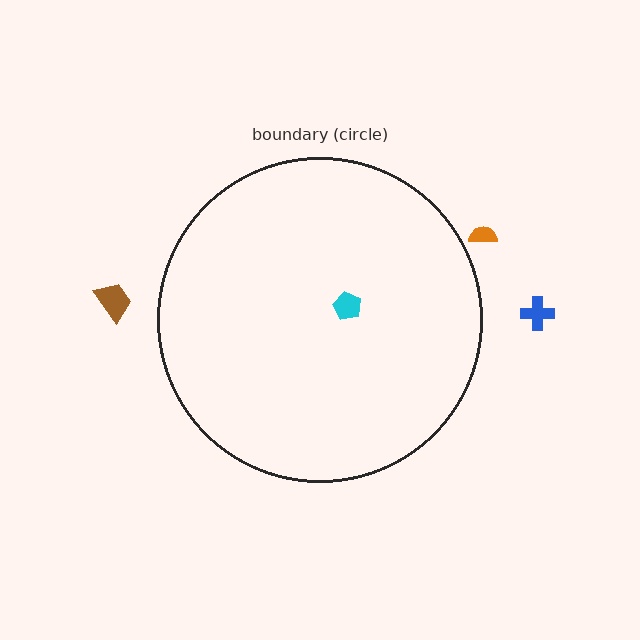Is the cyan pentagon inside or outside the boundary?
Inside.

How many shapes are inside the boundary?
1 inside, 3 outside.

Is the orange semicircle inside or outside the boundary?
Outside.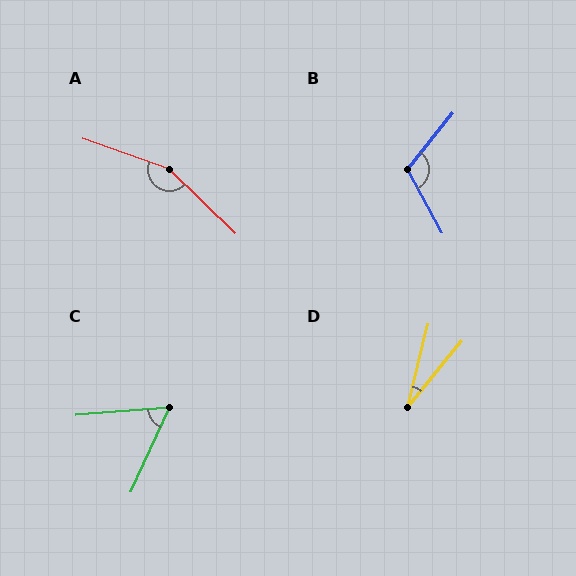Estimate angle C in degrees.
Approximately 61 degrees.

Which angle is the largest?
A, at approximately 155 degrees.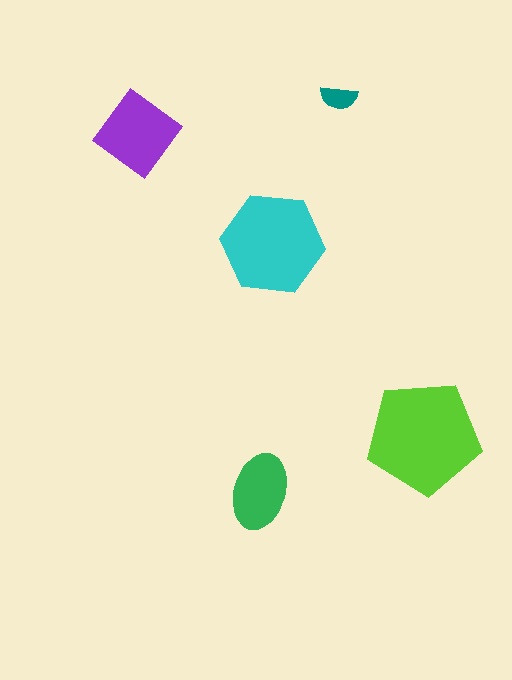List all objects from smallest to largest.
The teal semicircle, the green ellipse, the purple diamond, the cyan hexagon, the lime pentagon.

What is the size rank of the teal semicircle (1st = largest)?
5th.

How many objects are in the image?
There are 5 objects in the image.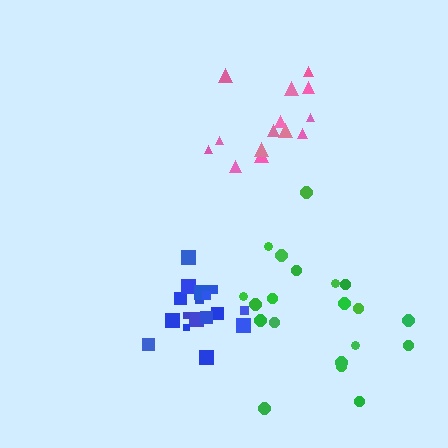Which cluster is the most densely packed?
Blue.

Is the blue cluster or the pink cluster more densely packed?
Blue.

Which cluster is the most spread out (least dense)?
Green.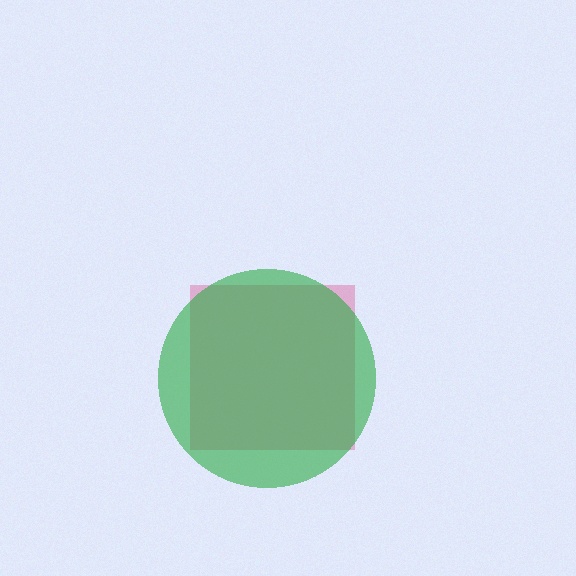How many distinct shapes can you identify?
There are 2 distinct shapes: a pink square, a green circle.